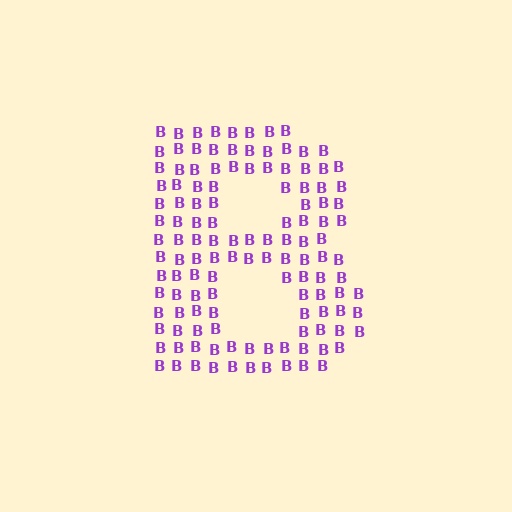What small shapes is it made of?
It is made of small letter B's.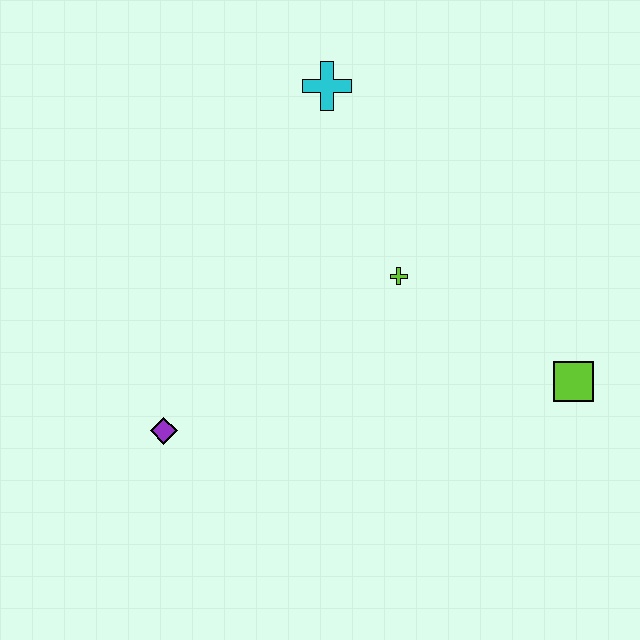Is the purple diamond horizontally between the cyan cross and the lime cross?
No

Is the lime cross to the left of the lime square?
Yes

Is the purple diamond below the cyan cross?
Yes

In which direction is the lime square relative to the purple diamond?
The lime square is to the right of the purple diamond.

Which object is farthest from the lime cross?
The purple diamond is farthest from the lime cross.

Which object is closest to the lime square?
The lime cross is closest to the lime square.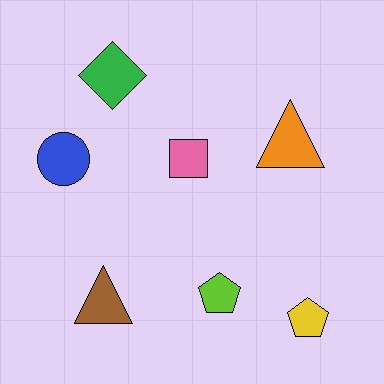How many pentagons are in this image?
There are 2 pentagons.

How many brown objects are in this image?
There is 1 brown object.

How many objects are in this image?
There are 7 objects.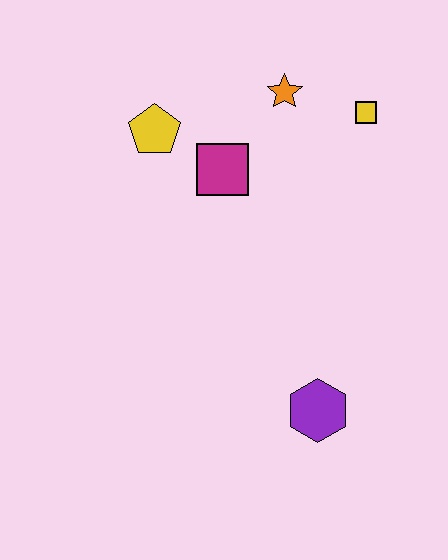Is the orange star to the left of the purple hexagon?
Yes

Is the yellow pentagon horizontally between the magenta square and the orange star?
No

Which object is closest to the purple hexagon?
The magenta square is closest to the purple hexagon.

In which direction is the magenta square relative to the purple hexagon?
The magenta square is above the purple hexagon.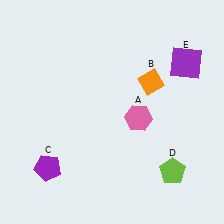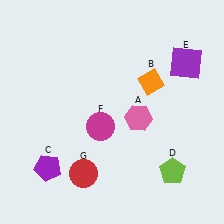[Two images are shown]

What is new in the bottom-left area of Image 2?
A magenta circle (F) was added in the bottom-left area of Image 2.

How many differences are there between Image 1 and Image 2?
There are 2 differences between the two images.